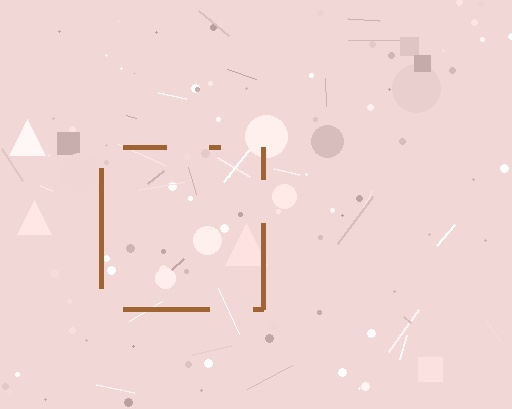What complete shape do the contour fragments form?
The contour fragments form a square.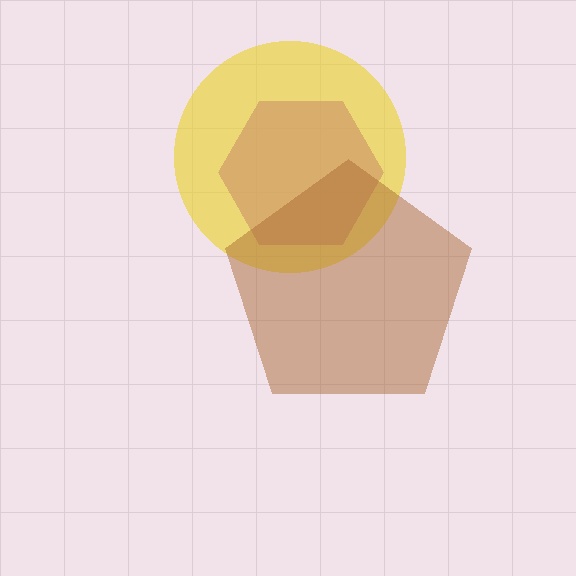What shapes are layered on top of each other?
The layered shapes are: a purple hexagon, a yellow circle, a brown pentagon.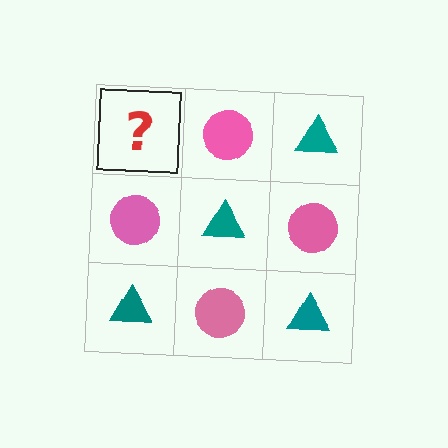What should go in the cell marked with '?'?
The missing cell should contain a teal triangle.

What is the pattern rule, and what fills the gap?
The rule is that it alternates teal triangle and pink circle in a checkerboard pattern. The gap should be filled with a teal triangle.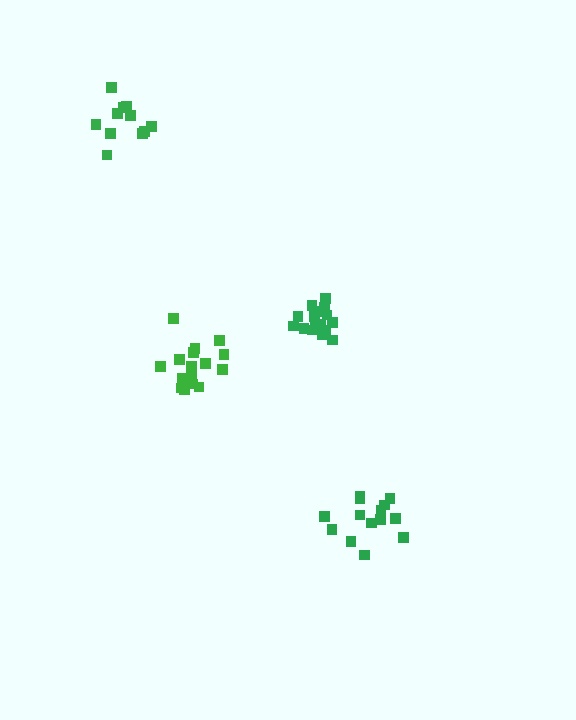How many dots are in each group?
Group 1: 11 dots, Group 2: 17 dots, Group 3: 17 dots, Group 4: 14 dots (59 total).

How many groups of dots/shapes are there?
There are 4 groups.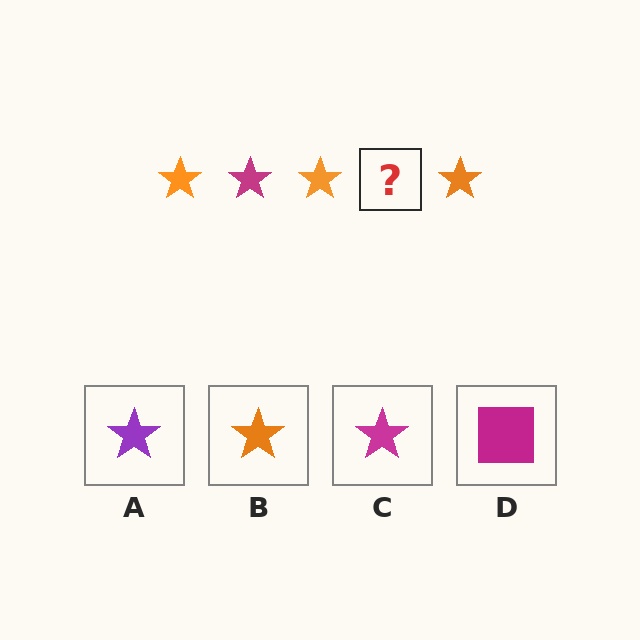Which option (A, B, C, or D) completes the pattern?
C.